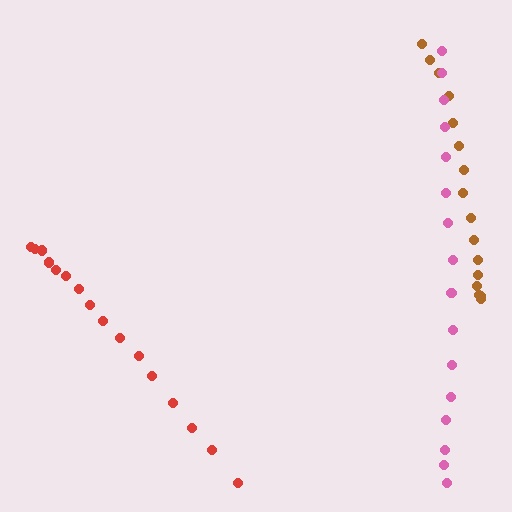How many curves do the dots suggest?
There are 3 distinct paths.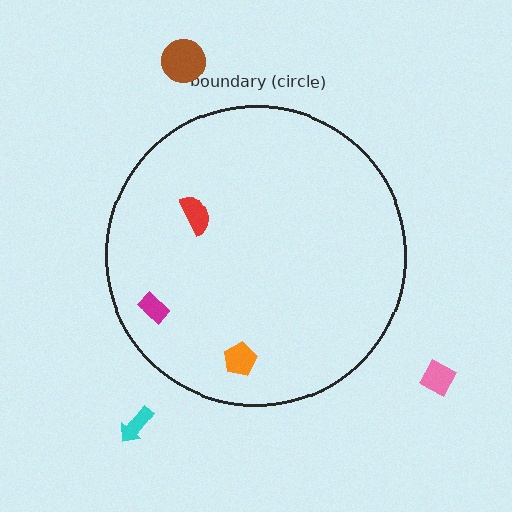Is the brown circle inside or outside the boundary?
Outside.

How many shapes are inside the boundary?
3 inside, 3 outside.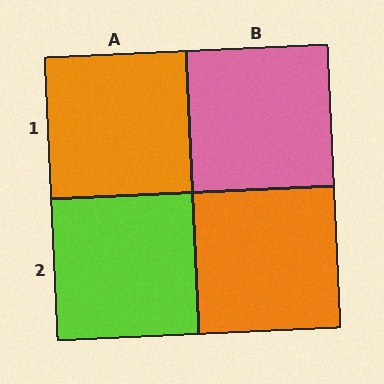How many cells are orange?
2 cells are orange.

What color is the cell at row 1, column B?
Pink.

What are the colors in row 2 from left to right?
Lime, orange.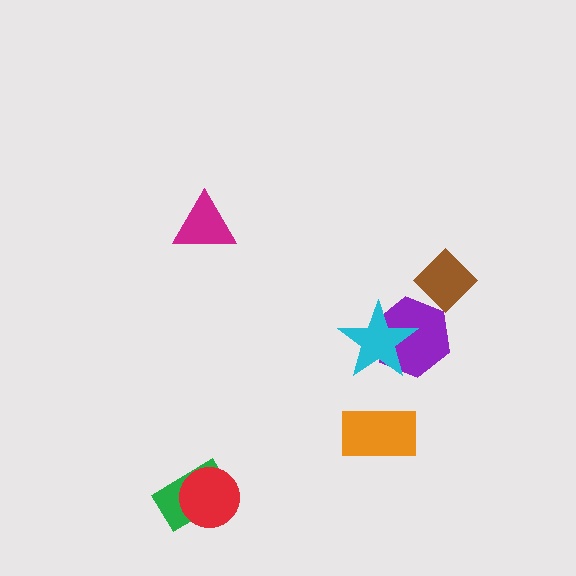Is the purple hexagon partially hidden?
Yes, it is partially covered by another shape.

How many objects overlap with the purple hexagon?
1 object overlaps with the purple hexagon.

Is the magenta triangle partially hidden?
No, no other shape covers it.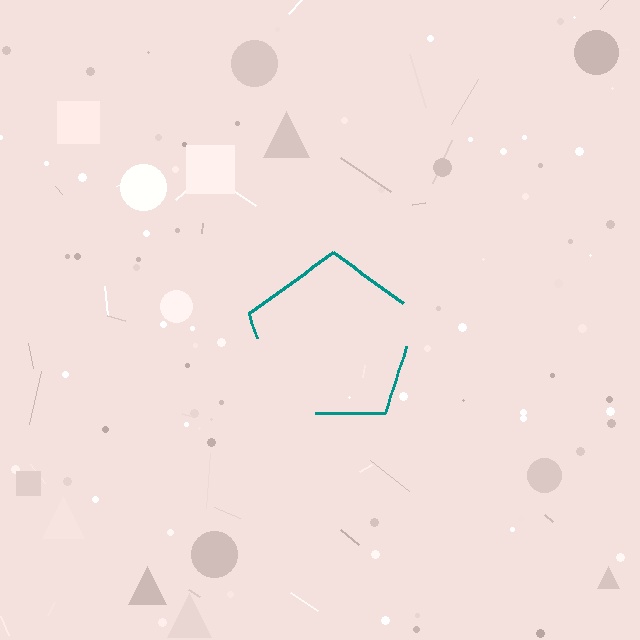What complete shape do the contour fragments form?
The contour fragments form a pentagon.